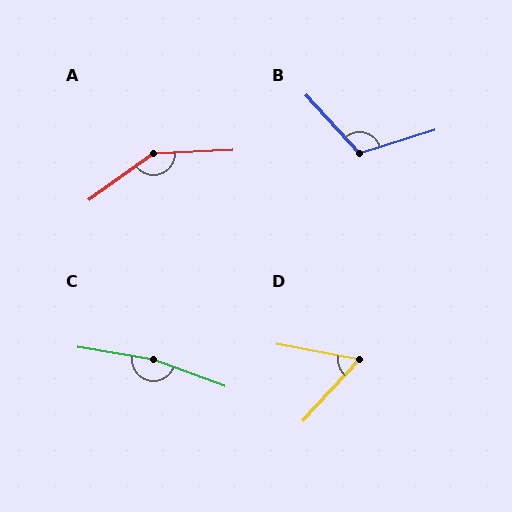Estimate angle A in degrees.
Approximately 146 degrees.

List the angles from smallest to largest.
D (58°), B (116°), A (146°), C (170°).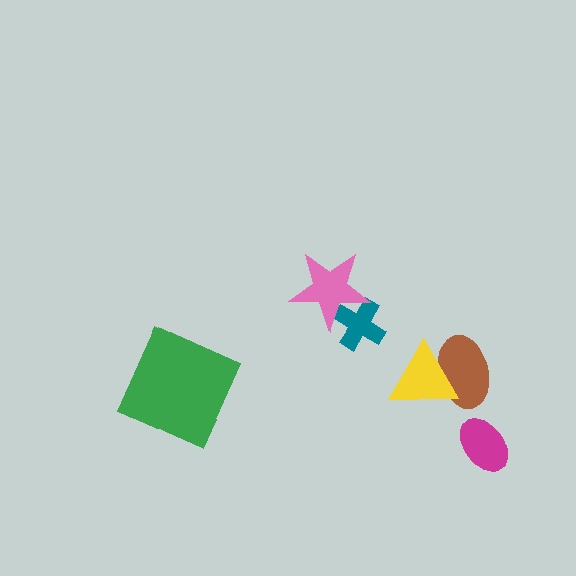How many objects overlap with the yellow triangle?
1 object overlaps with the yellow triangle.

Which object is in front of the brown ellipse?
The yellow triangle is in front of the brown ellipse.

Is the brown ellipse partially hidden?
Yes, it is partially covered by another shape.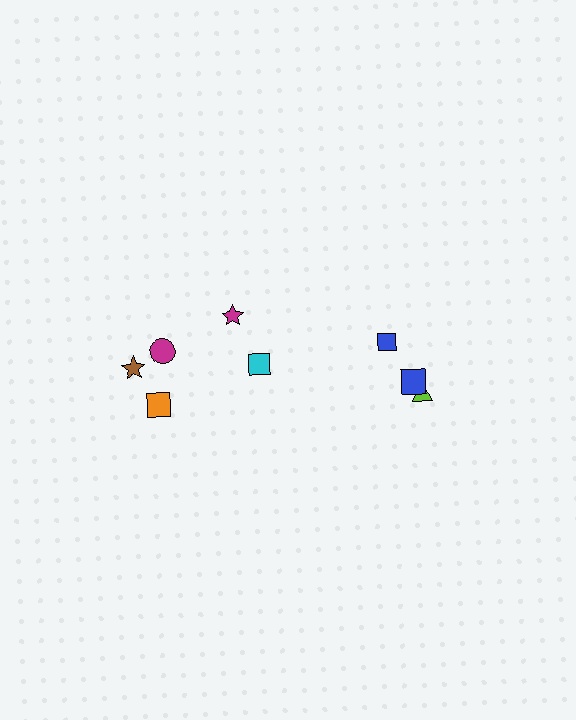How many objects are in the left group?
There are 5 objects.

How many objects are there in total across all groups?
There are 8 objects.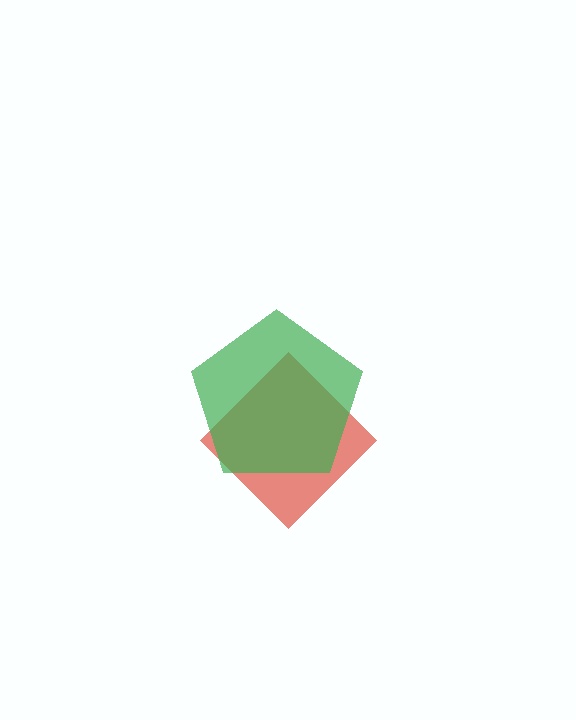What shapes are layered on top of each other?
The layered shapes are: a red diamond, a green pentagon.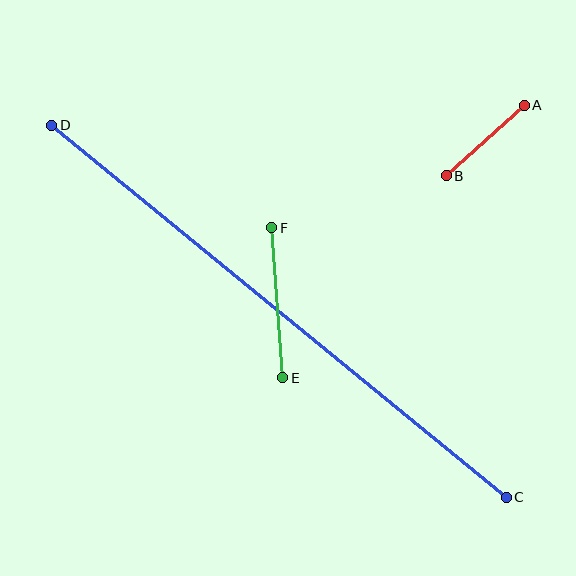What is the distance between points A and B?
The distance is approximately 105 pixels.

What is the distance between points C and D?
The distance is approximately 587 pixels.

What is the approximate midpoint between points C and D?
The midpoint is at approximately (279, 311) pixels.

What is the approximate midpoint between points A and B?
The midpoint is at approximately (485, 140) pixels.